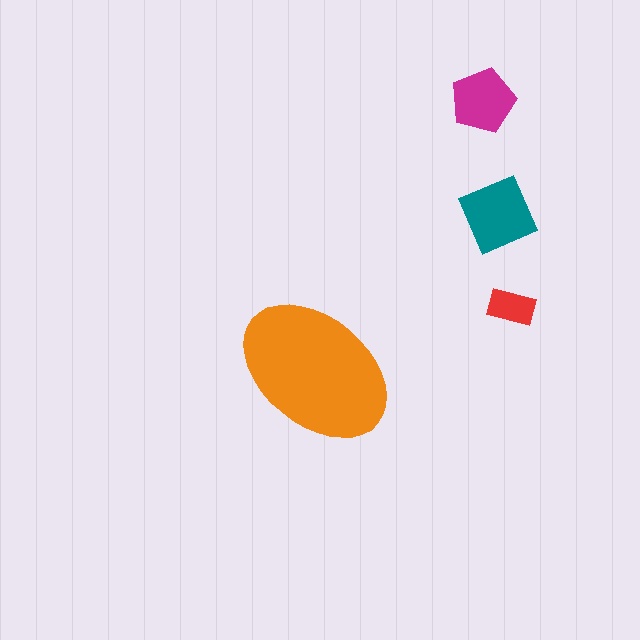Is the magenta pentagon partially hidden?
No, the magenta pentagon is fully visible.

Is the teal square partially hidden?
No, the teal square is fully visible.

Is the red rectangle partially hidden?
No, the red rectangle is fully visible.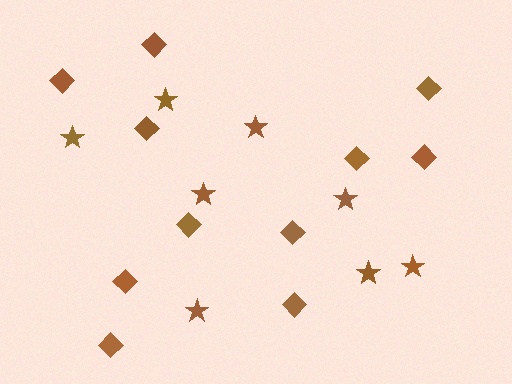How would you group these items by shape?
There are 2 groups: one group of stars (8) and one group of diamonds (11).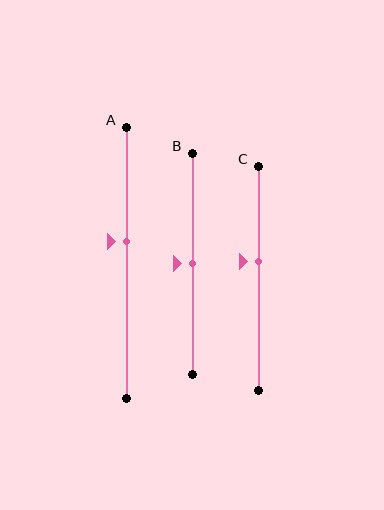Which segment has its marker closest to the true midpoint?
Segment B has its marker closest to the true midpoint.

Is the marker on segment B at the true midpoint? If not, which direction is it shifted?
Yes, the marker on segment B is at the true midpoint.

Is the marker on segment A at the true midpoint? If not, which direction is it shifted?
No, the marker on segment A is shifted upward by about 8% of the segment length.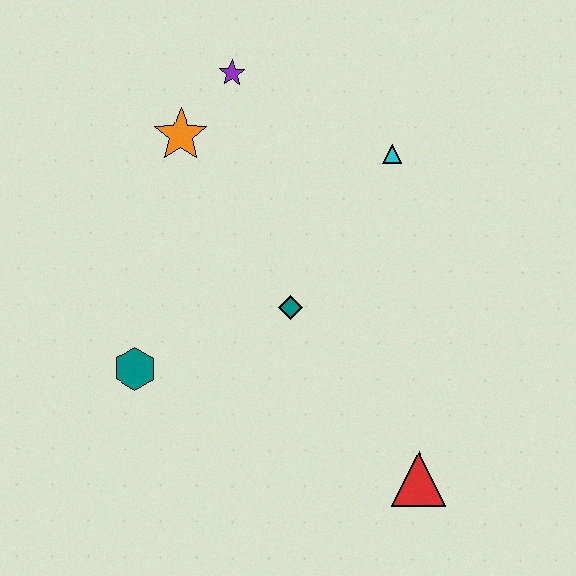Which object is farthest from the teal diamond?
The purple star is farthest from the teal diamond.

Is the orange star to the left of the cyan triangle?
Yes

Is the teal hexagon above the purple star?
No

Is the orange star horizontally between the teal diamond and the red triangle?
No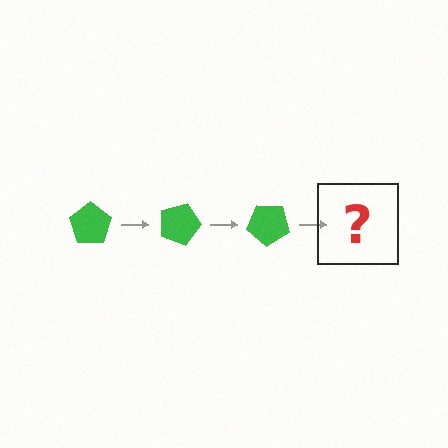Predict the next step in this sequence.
The next step is a green pentagon rotated 60 degrees.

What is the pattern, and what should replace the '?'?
The pattern is that the pentagon rotates 20 degrees each step. The '?' should be a green pentagon rotated 60 degrees.